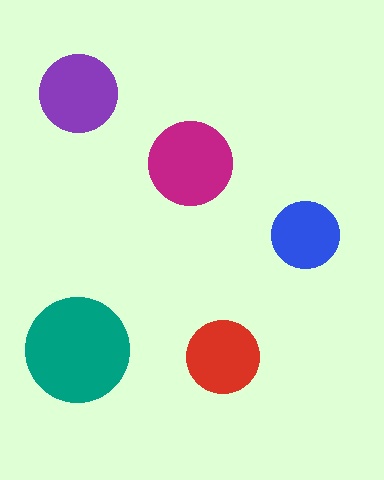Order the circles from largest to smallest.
the teal one, the magenta one, the purple one, the red one, the blue one.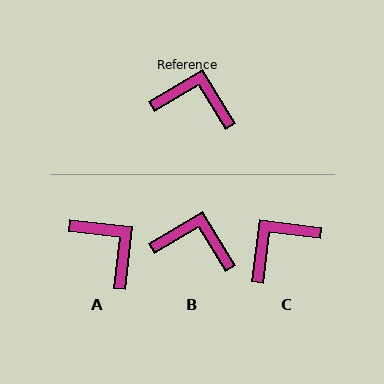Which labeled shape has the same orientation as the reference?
B.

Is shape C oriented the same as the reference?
No, it is off by about 52 degrees.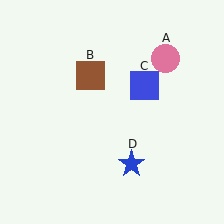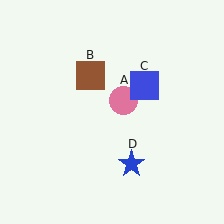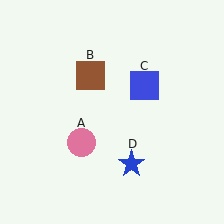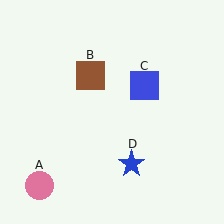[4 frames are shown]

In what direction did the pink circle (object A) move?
The pink circle (object A) moved down and to the left.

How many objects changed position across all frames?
1 object changed position: pink circle (object A).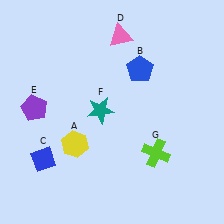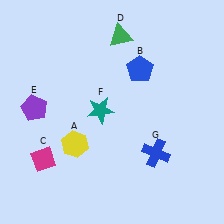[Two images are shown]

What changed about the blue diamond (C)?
In Image 1, C is blue. In Image 2, it changed to magenta.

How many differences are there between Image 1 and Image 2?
There are 3 differences between the two images.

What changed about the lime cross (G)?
In Image 1, G is lime. In Image 2, it changed to blue.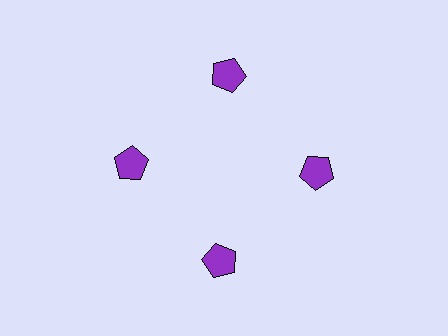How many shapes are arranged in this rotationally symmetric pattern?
There are 4 shapes, arranged in 4 groups of 1.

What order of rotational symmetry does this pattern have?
This pattern has 4-fold rotational symmetry.